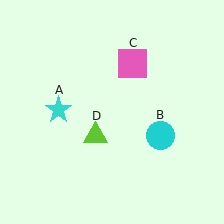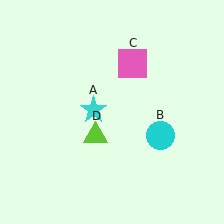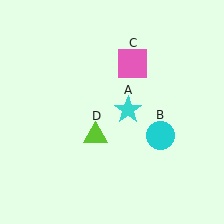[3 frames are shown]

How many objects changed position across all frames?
1 object changed position: cyan star (object A).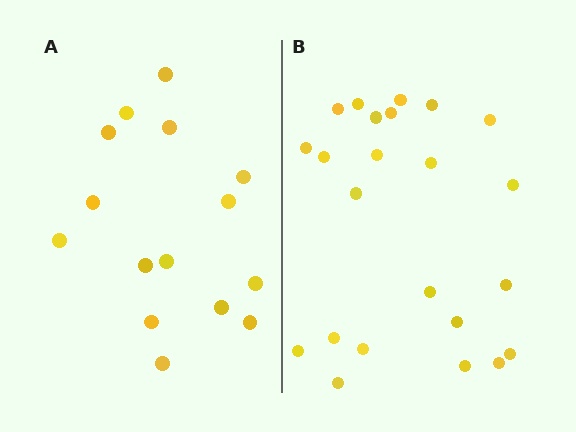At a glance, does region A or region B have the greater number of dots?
Region B (the right region) has more dots.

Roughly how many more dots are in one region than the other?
Region B has roughly 8 or so more dots than region A.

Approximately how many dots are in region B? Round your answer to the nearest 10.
About 20 dots. (The exact count is 23, which rounds to 20.)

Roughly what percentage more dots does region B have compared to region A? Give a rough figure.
About 55% more.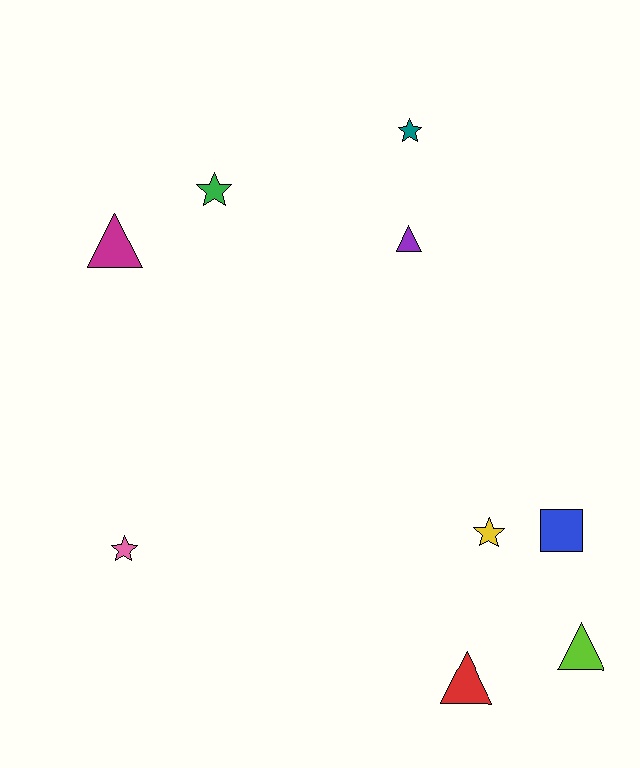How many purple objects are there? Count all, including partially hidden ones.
There is 1 purple object.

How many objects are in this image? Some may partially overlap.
There are 9 objects.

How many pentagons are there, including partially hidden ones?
There are no pentagons.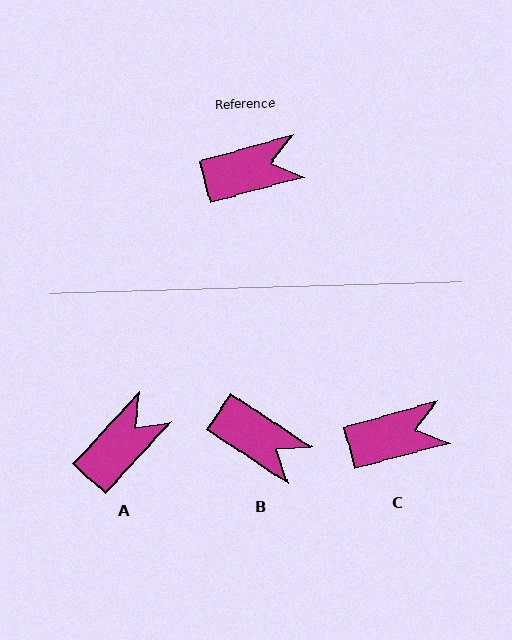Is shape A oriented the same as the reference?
No, it is off by about 32 degrees.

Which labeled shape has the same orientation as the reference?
C.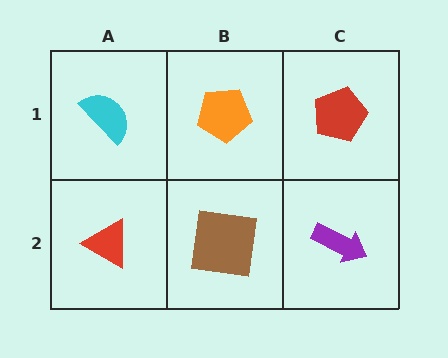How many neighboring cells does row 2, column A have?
2.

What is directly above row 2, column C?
A red pentagon.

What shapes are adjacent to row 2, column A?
A cyan semicircle (row 1, column A), a brown square (row 2, column B).